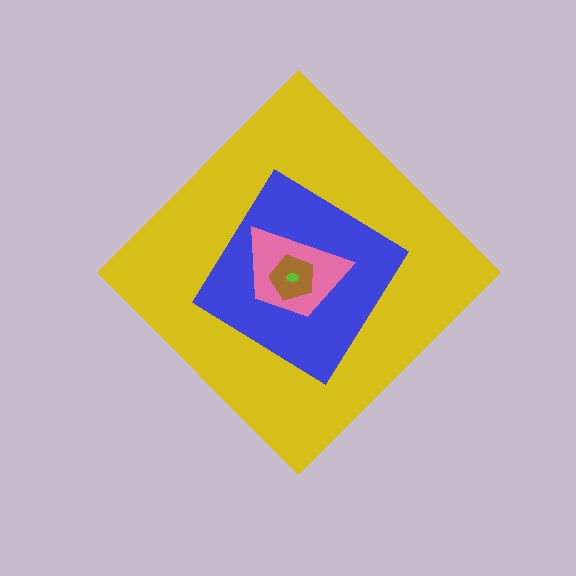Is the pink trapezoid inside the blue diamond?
Yes.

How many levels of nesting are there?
5.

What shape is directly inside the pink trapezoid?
The brown pentagon.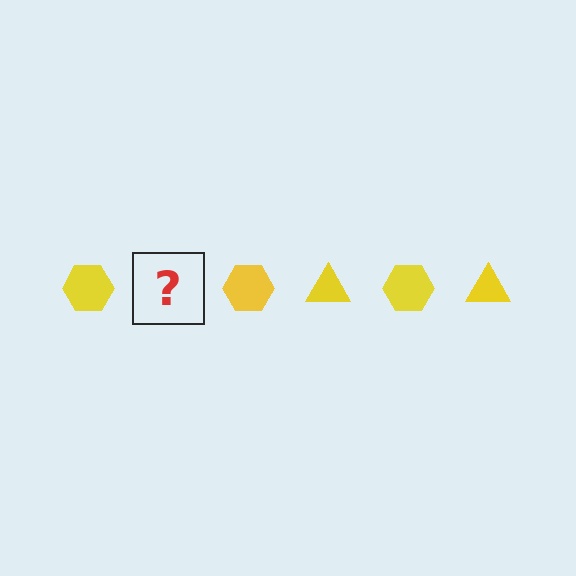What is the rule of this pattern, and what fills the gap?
The rule is that the pattern cycles through hexagon, triangle shapes in yellow. The gap should be filled with a yellow triangle.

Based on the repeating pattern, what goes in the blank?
The blank should be a yellow triangle.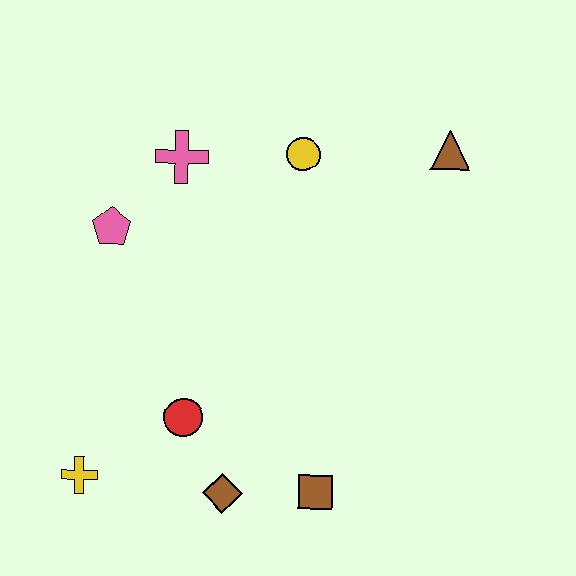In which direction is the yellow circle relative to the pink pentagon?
The yellow circle is to the right of the pink pentagon.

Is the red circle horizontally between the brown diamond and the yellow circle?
No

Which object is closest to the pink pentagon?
The pink cross is closest to the pink pentagon.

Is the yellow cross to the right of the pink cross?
No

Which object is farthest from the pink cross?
The brown square is farthest from the pink cross.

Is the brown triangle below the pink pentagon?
No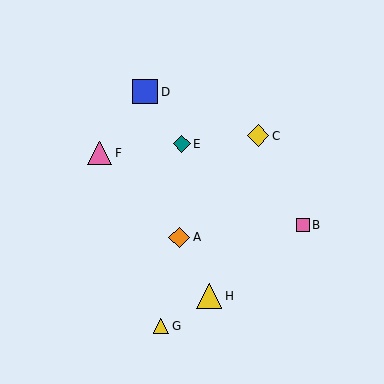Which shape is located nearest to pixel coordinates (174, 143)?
The teal diamond (labeled E) at (182, 144) is nearest to that location.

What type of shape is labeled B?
Shape B is a pink square.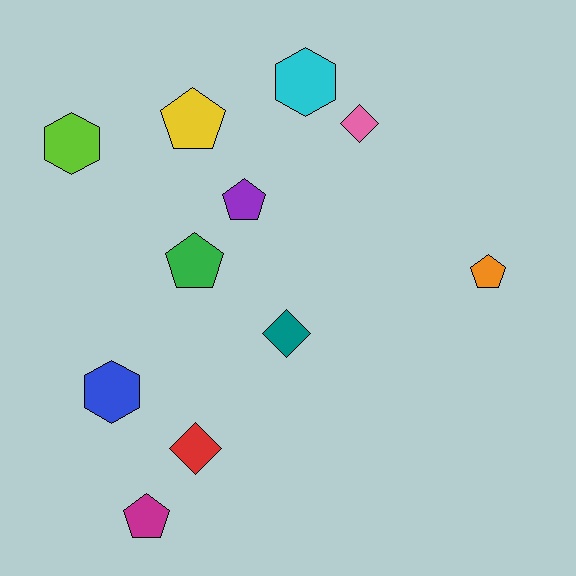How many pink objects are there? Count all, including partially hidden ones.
There is 1 pink object.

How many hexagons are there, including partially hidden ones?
There are 3 hexagons.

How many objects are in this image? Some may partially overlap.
There are 11 objects.